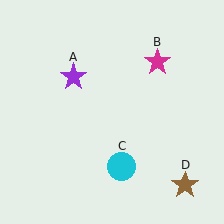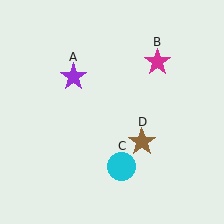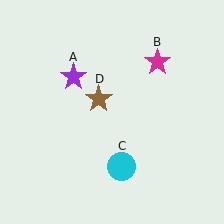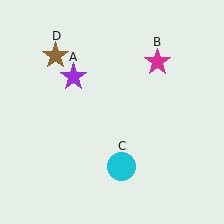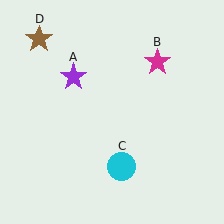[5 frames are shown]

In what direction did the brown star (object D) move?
The brown star (object D) moved up and to the left.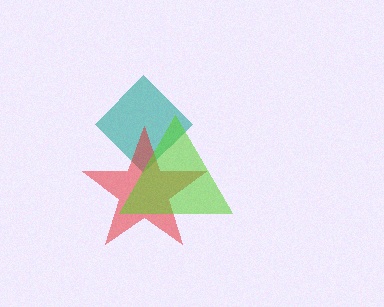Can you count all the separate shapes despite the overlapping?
Yes, there are 3 separate shapes.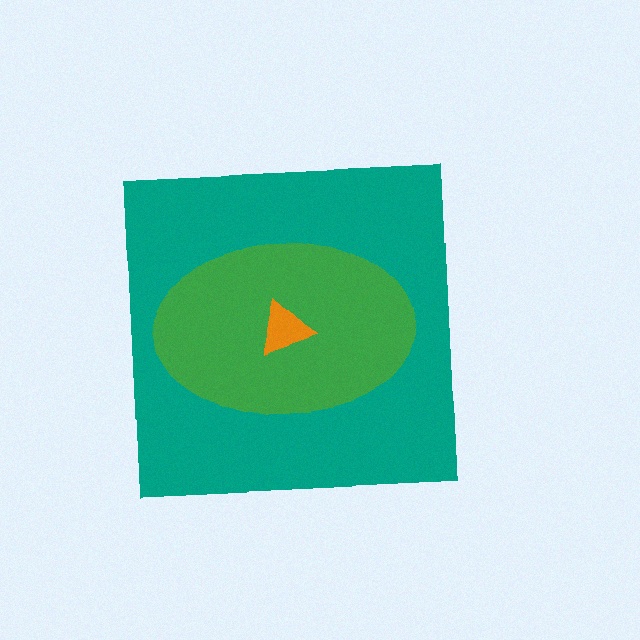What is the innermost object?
The orange triangle.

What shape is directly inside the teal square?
The green ellipse.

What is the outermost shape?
The teal square.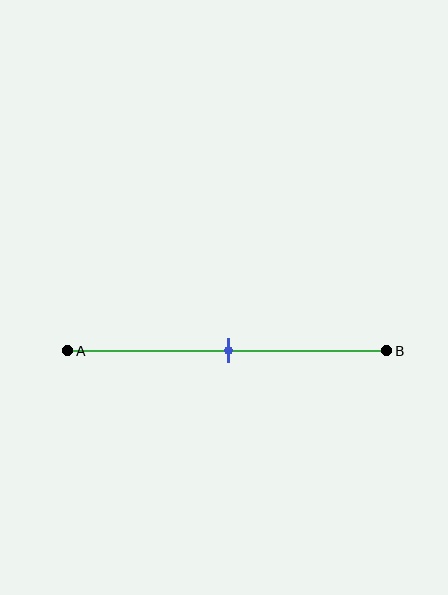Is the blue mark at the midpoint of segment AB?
Yes, the mark is approximately at the midpoint.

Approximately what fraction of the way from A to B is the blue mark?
The blue mark is approximately 50% of the way from A to B.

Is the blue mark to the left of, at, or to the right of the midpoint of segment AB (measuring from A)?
The blue mark is approximately at the midpoint of segment AB.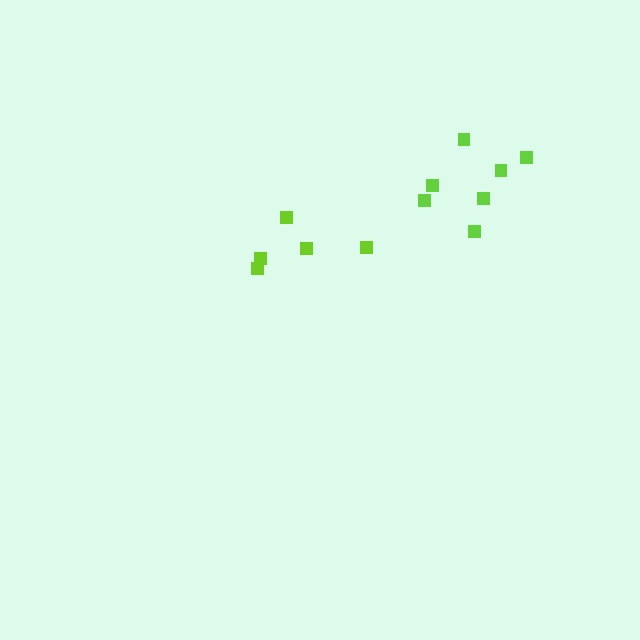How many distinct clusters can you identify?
There are 2 distinct clusters.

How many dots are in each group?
Group 1: 5 dots, Group 2: 7 dots (12 total).